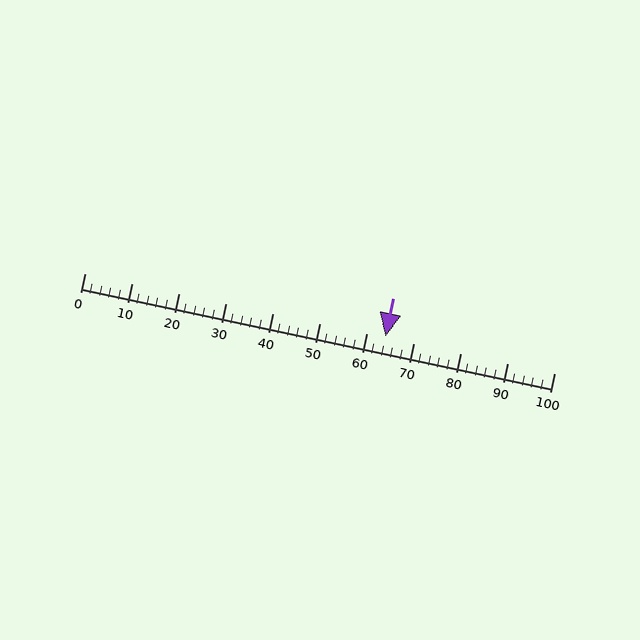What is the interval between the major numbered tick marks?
The major tick marks are spaced 10 units apart.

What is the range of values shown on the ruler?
The ruler shows values from 0 to 100.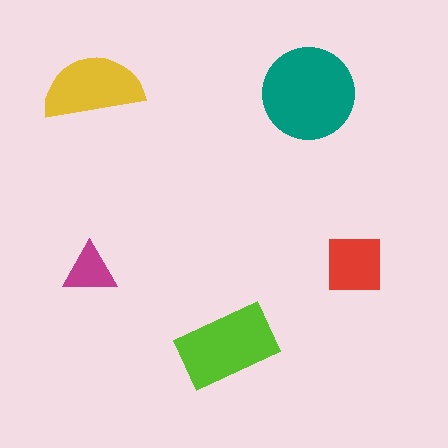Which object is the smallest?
The magenta triangle.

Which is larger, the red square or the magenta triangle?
The red square.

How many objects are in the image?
There are 5 objects in the image.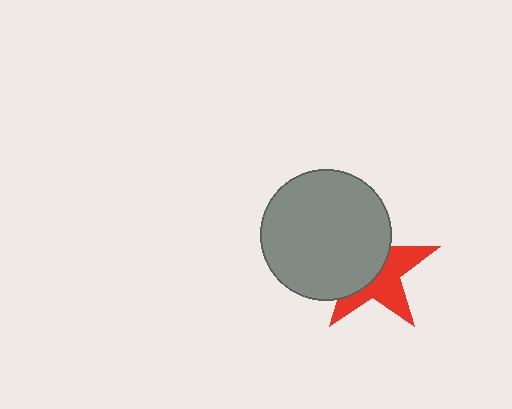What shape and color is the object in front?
The object in front is a gray circle.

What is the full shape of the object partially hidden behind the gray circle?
The partially hidden object is a red star.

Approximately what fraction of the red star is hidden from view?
Roughly 53% of the red star is hidden behind the gray circle.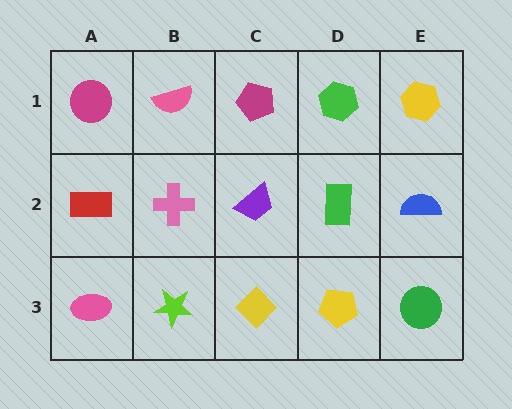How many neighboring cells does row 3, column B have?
3.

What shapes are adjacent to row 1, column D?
A green rectangle (row 2, column D), a magenta pentagon (row 1, column C), a yellow hexagon (row 1, column E).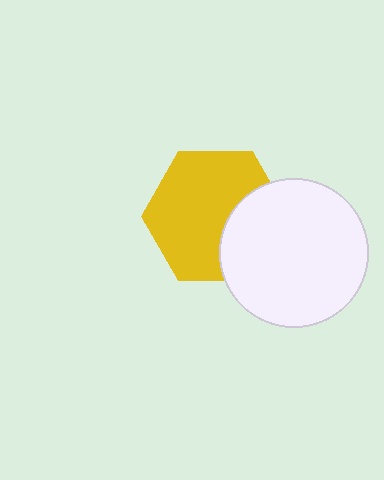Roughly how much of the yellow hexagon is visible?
Most of it is visible (roughly 69%).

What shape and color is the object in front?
The object in front is a white circle.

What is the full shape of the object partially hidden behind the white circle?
The partially hidden object is a yellow hexagon.